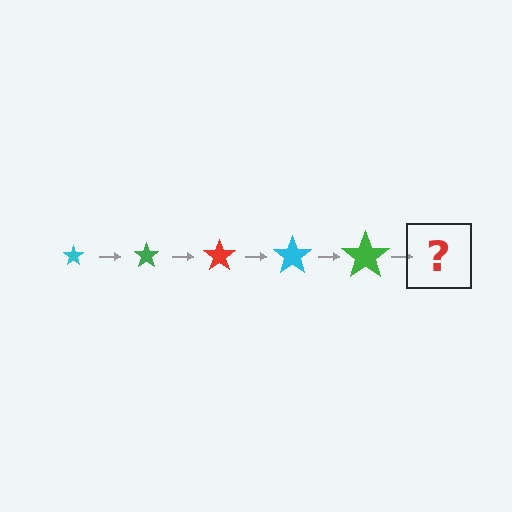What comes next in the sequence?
The next element should be a red star, larger than the previous one.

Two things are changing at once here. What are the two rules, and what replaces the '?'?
The two rules are that the star grows larger each step and the color cycles through cyan, green, and red. The '?' should be a red star, larger than the previous one.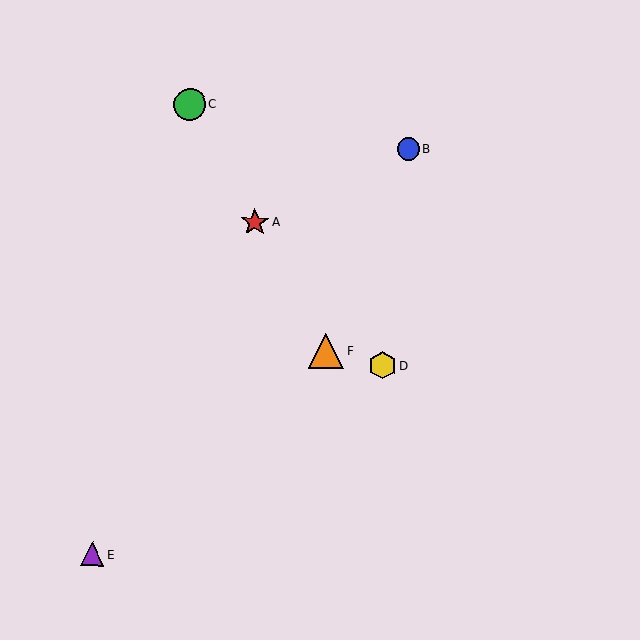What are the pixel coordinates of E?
Object E is at (92, 554).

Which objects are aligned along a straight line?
Objects A, C, F are aligned along a straight line.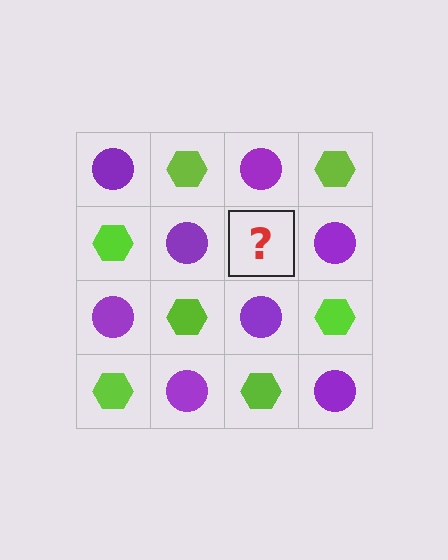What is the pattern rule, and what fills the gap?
The rule is that it alternates purple circle and lime hexagon in a checkerboard pattern. The gap should be filled with a lime hexagon.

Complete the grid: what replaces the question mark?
The question mark should be replaced with a lime hexagon.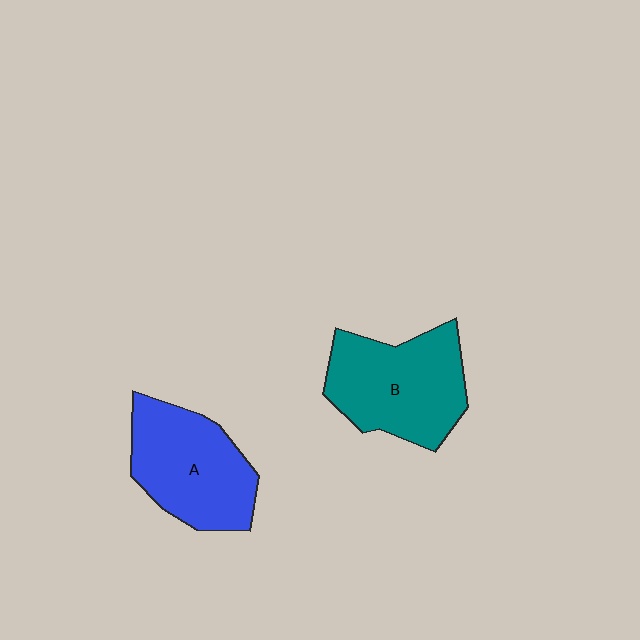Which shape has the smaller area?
Shape A (blue).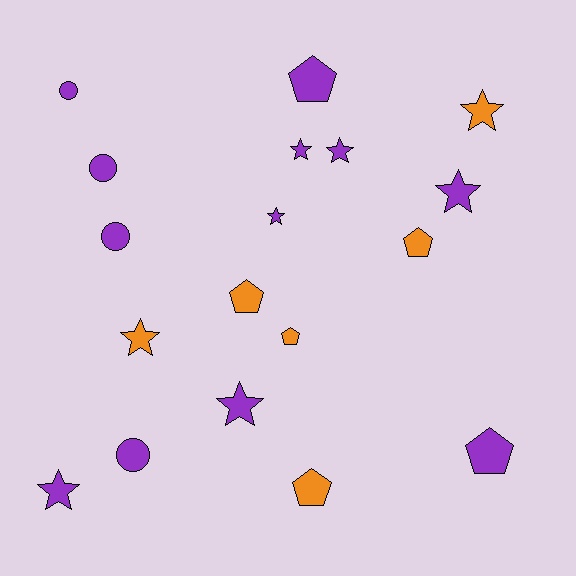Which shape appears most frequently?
Star, with 8 objects.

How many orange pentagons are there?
There are 4 orange pentagons.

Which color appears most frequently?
Purple, with 12 objects.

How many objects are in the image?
There are 18 objects.